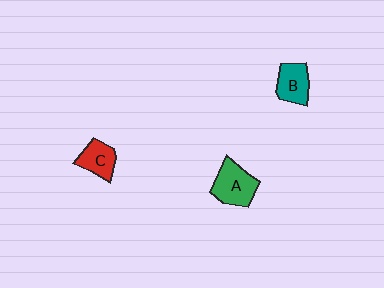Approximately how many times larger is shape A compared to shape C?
Approximately 1.4 times.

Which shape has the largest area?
Shape A (green).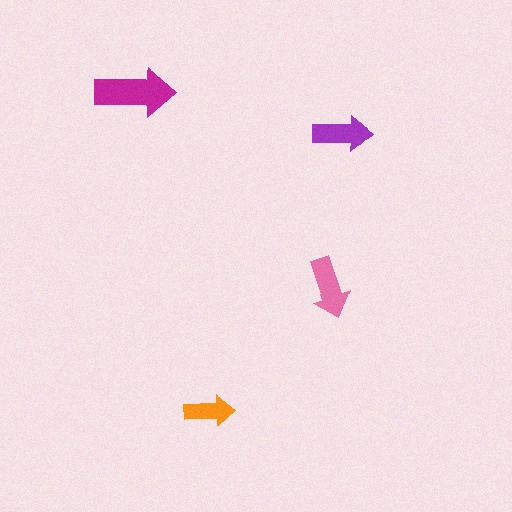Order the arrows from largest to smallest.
the magenta one, the pink one, the purple one, the orange one.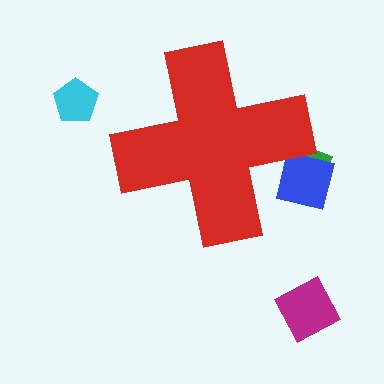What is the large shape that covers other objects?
A red cross.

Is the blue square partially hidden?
Yes, the blue square is partially hidden behind the red cross.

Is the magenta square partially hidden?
No, the magenta square is fully visible.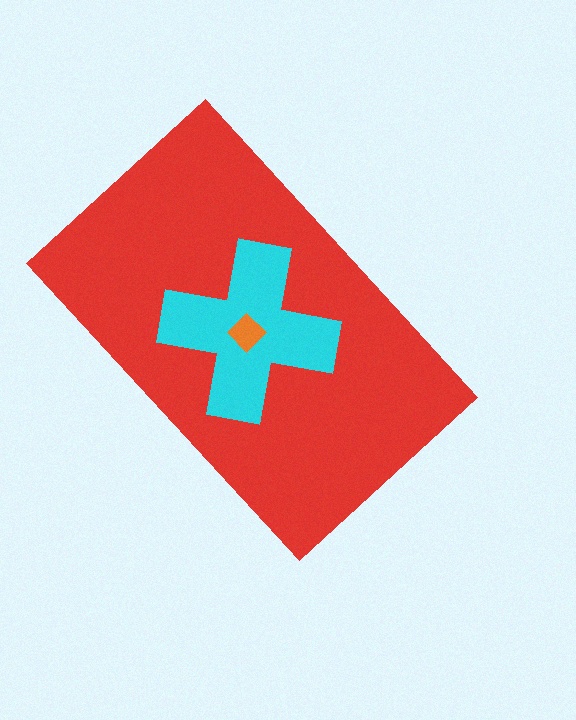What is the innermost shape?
The orange diamond.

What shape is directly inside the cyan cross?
The orange diamond.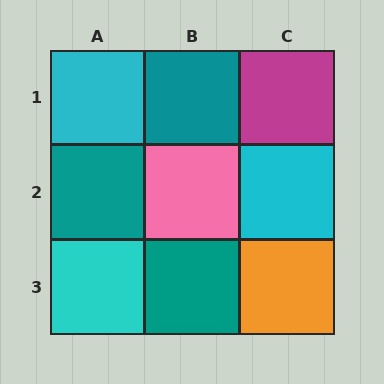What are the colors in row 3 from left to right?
Cyan, teal, orange.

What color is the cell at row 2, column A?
Teal.